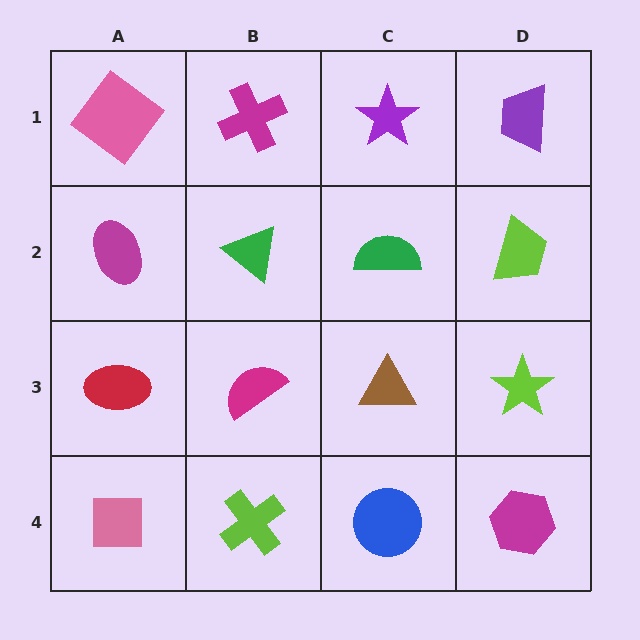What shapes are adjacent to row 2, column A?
A pink diamond (row 1, column A), a red ellipse (row 3, column A), a green triangle (row 2, column B).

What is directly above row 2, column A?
A pink diamond.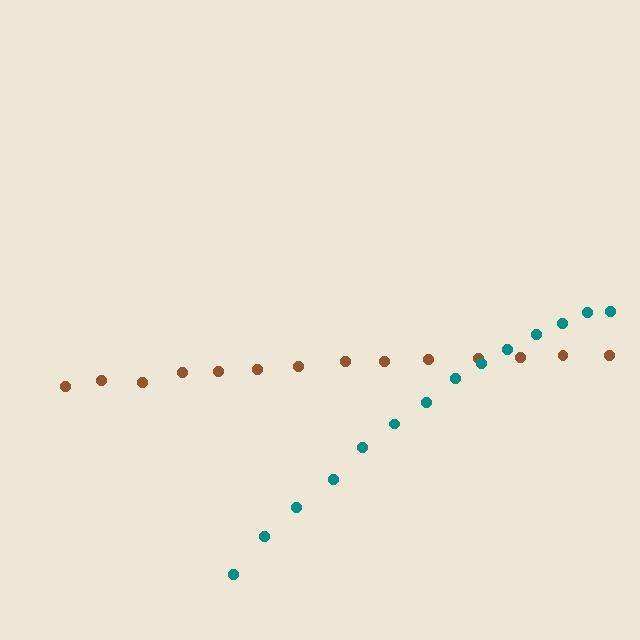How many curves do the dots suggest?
There are 2 distinct paths.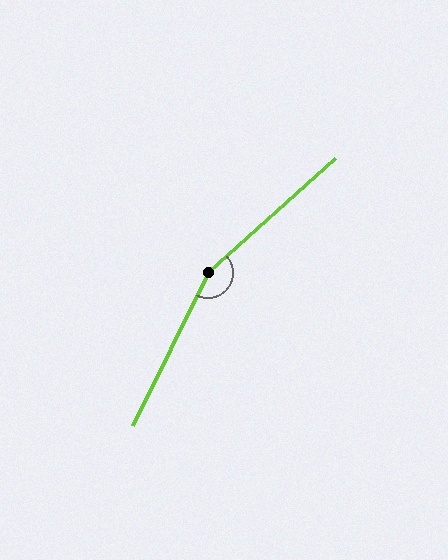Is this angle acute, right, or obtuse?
It is obtuse.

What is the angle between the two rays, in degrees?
Approximately 158 degrees.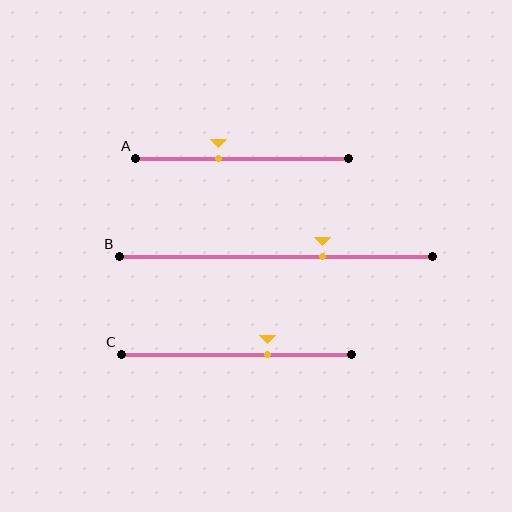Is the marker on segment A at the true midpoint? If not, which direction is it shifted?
No, the marker on segment A is shifted to the left by about 11% of the segment length.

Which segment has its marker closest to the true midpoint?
Segment A has its marker closest to the true midpoint.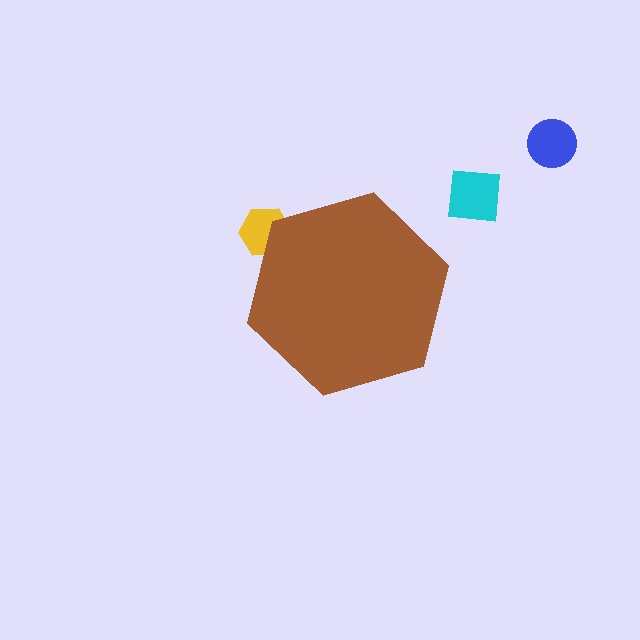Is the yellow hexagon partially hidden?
Yes, the yellow hexagon is partially hidden behind the brown hexagon.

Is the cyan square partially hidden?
No, the cyan square is fully visible.